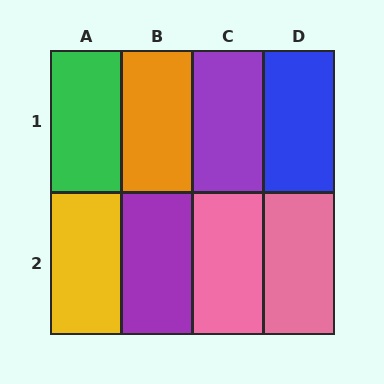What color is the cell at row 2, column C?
Pink.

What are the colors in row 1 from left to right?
Green, orange, purple, blue.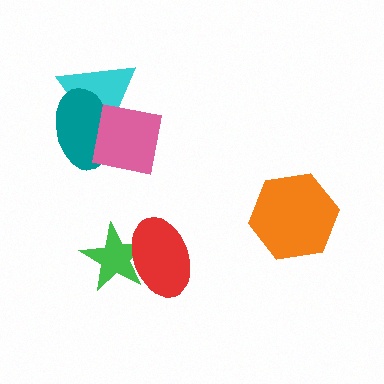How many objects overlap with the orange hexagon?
0 objects overlap with the orange hexagon.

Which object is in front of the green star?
The red ellipse is in front of the green star.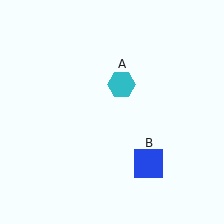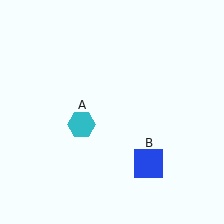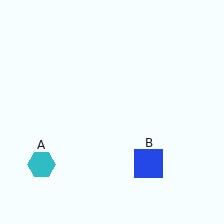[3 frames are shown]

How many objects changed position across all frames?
1 object changed position: cyan hexagon (object A).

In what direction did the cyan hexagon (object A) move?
The cyan hexagon (object A) moved down and to the left.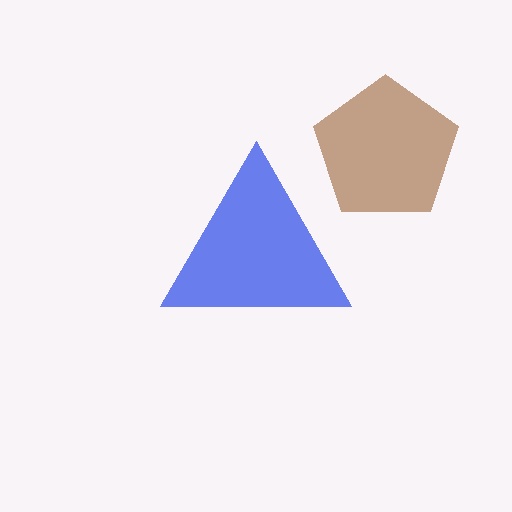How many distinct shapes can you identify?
There are 2 distinct shapes: a blue triangle, a brown pentagon.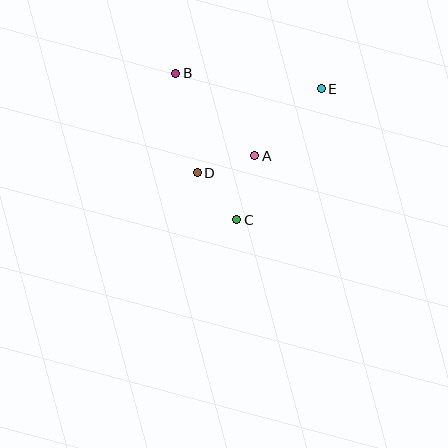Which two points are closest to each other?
Points A and D are closest to each other.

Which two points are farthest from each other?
Points B and C are farthest from each other.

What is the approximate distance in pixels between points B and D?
The distance between B and D is approximately 102 pixels.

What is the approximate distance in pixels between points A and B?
The distance between A and B is approximately 114 pixels.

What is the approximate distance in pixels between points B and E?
The distance between B and E is approximately 146 pixels.